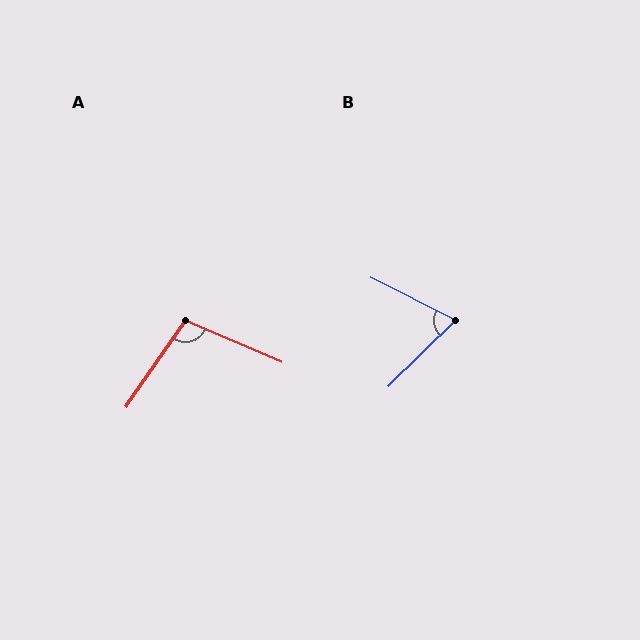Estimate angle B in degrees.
Approximately 71 degrees.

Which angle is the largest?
A, at approximately 102 degrees.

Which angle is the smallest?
B, at approximately 71 degrees.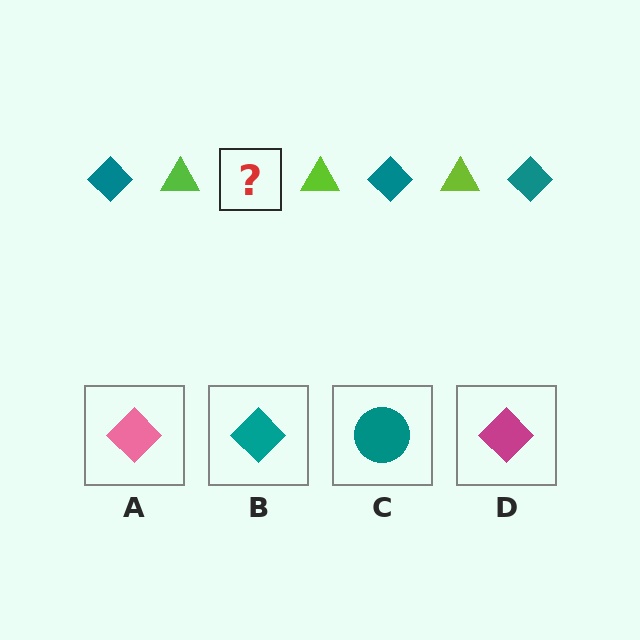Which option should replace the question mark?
Option B.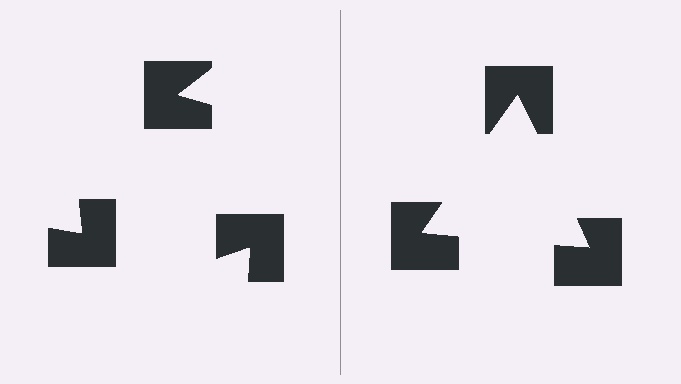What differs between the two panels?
The notched squares are positioned identically on both sides; only the wedge orientations differ. On the right they align to a triangle; on the left they are misaligned.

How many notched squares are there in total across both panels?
6 — 3 on each side.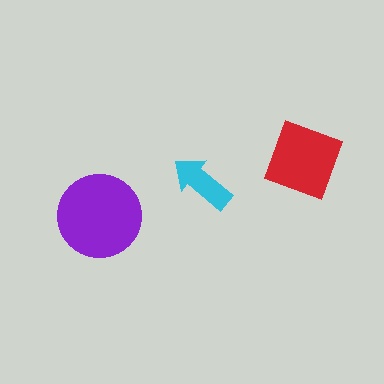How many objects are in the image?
There are 3 objects in the image.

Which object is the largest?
The purple circle.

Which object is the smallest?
The cyan arrow.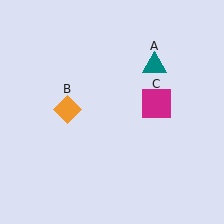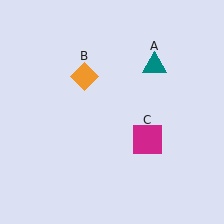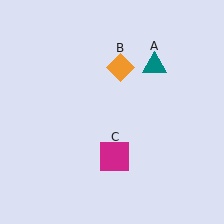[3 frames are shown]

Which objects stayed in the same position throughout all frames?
Teal triangle (object A) remained stationary.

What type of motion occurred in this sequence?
The orange diamond (object B), magenta square (object C) rotated clockwise around the center of the scene.